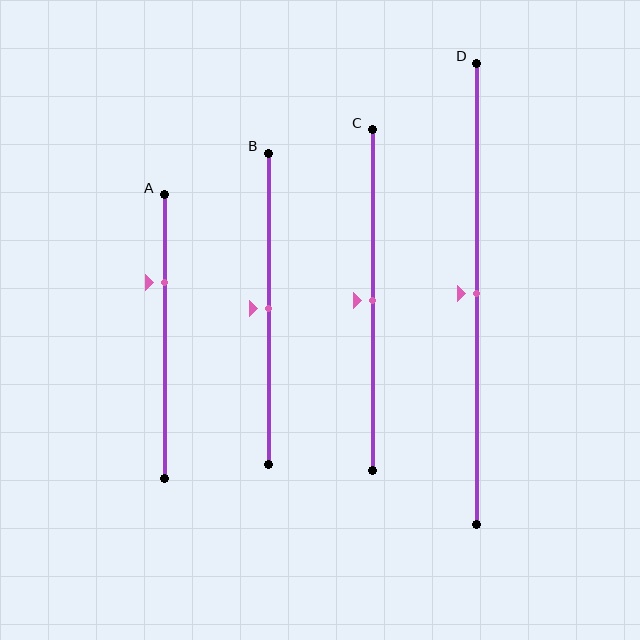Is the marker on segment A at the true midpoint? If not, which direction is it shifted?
No, the marker on segment A is shifted upward by about 19% of the segment length.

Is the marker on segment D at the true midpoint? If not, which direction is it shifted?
Yes, the marker on segment D is at the true midpoint.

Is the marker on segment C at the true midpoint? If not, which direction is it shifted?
Yes, the marker on segment C is at the true midpoint.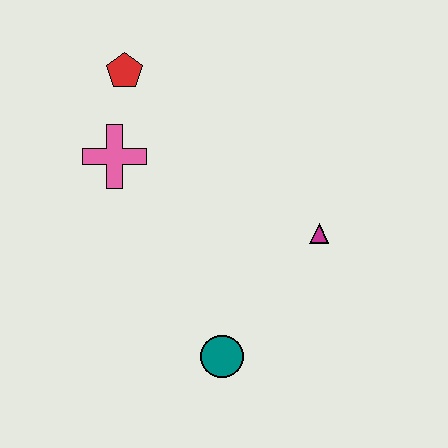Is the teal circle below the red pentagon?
Yes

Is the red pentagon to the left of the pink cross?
No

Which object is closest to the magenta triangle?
The teal circle is closest to the magenta triangle.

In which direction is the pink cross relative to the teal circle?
The pink cross is above the teal circle.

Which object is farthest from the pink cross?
The teal circle is farthest from the pink cross.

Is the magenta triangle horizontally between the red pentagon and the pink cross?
No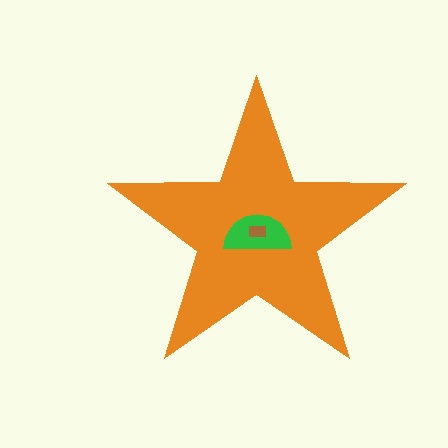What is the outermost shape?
The orange star.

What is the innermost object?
The brown rectangle.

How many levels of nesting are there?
3.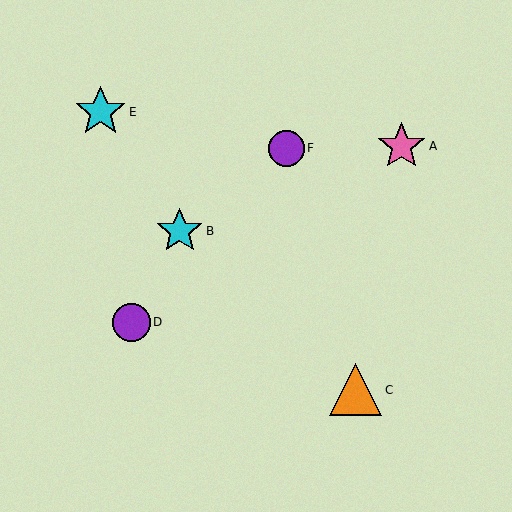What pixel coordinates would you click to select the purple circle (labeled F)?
Click at (286, 148) to select the purple circle F.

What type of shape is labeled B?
Shape B is a cyan star.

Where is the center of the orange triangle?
The center of the orange triangle is at (356, 390).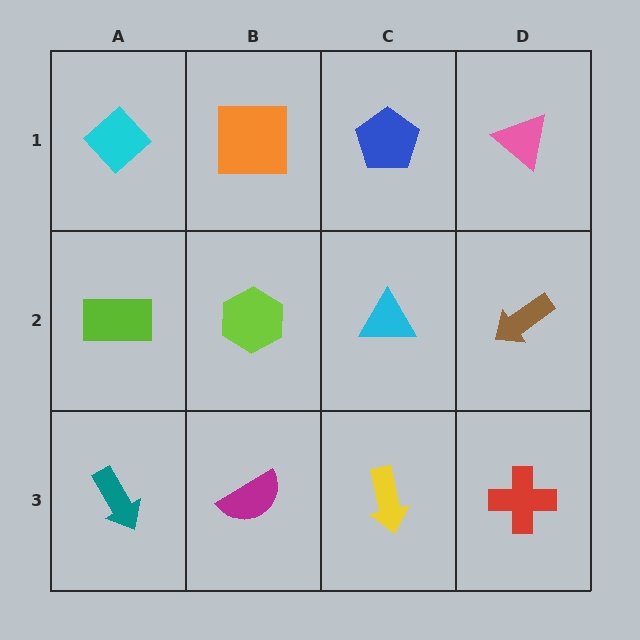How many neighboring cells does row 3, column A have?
2.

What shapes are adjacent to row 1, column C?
A cyan triangle (row 2, column C), an orange square (row 1, column B), a pink triangle (row 1, column D).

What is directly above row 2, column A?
A cyan diamond.